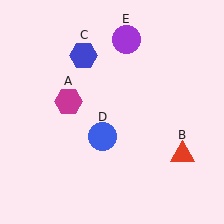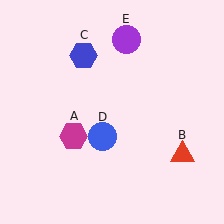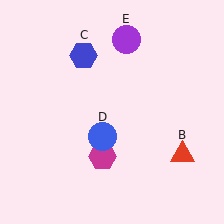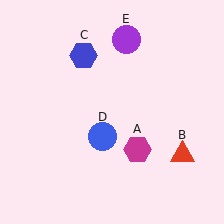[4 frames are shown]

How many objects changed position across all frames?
1 object changed position: magenta hexagon (object A).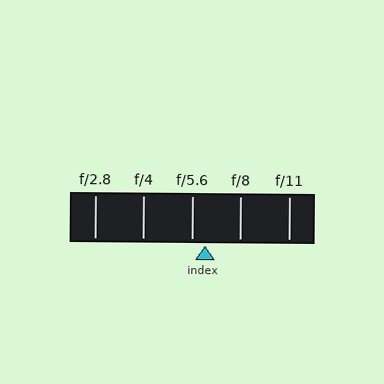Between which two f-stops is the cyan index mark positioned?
The index mark is between f/5.6 and f/8.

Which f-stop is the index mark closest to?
The index mark is closest to f/5.6.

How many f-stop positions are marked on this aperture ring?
There are 5 f-stop positions marked.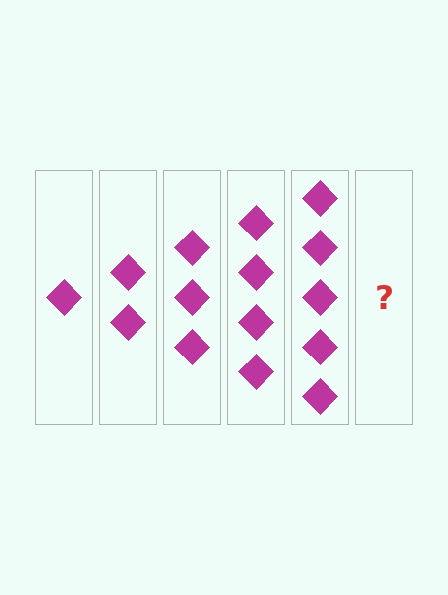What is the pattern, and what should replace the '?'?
The pattern is that each step adds one more diamond. The '?' should be 6 diamonds.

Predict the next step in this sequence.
The next step is 6 diamonds.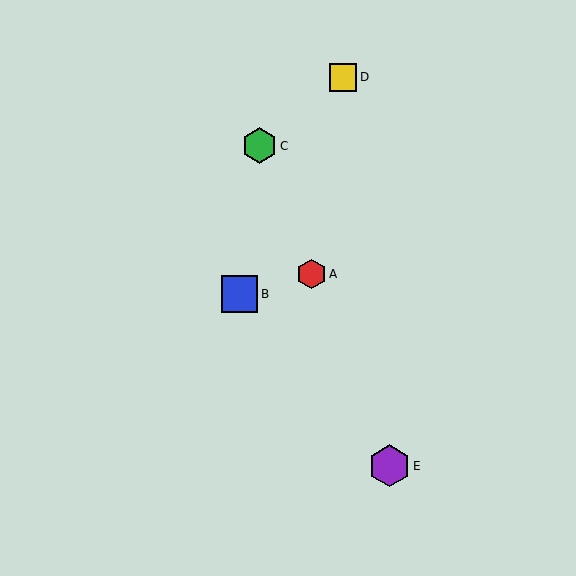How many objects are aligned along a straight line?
3 objects (A, C, E) are aligned along a straight line.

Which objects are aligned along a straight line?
Objects A, C, E are aligned along a straight line.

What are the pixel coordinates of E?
Object E is at (389, 466).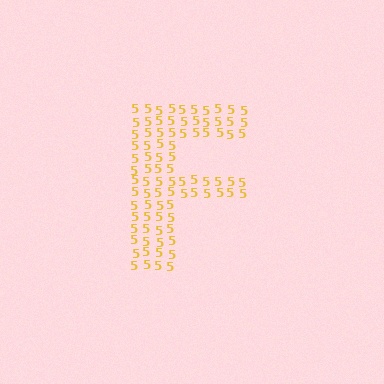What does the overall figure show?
The overall figure shows the letter F.